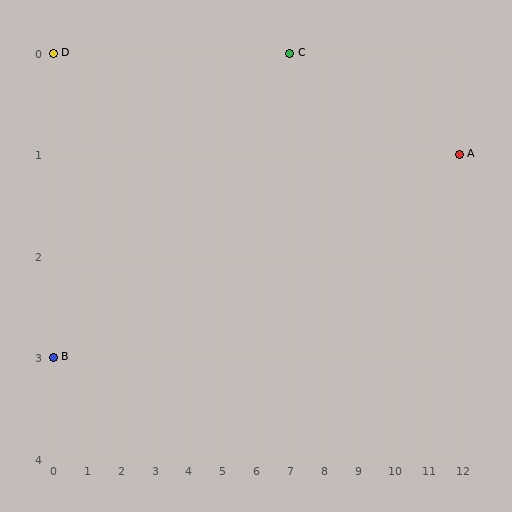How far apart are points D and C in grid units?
Points D and C are 7 columns apart.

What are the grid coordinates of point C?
Point C is at grid coordinates (7, 0).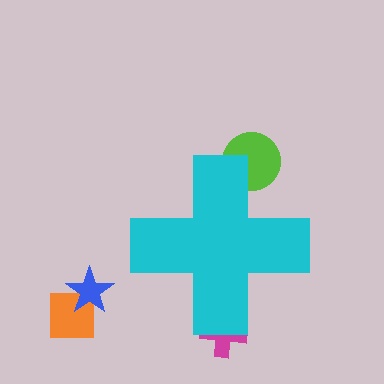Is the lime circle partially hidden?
Yes, the lime circle is partially hidden behind the cyan cross.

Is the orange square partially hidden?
No, the orange square is fully visible.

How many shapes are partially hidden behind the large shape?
2 shapes are partially hidden.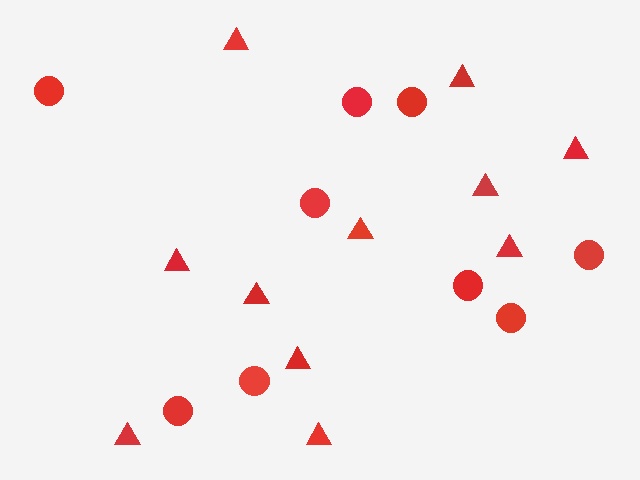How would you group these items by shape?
There are 2 groups: one group of triangles (11) and one group of circles (9).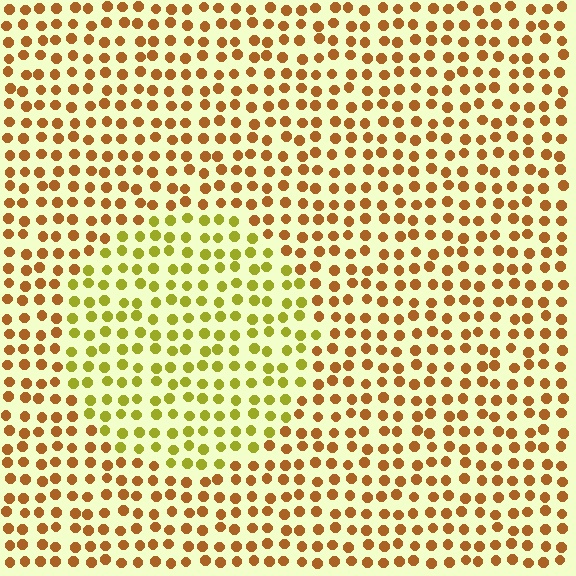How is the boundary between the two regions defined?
The boundary is defined purely by a slight shift in hue (about 39 degrees). Spacing, size, and orientation are identical on both sides.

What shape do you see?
I see a circle.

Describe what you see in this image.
The image is filled with small brown elements in a uniform arrangement. A circle-shaped region is visible where the elements are tinted to a slightly different hue, forming a subtle color boundary.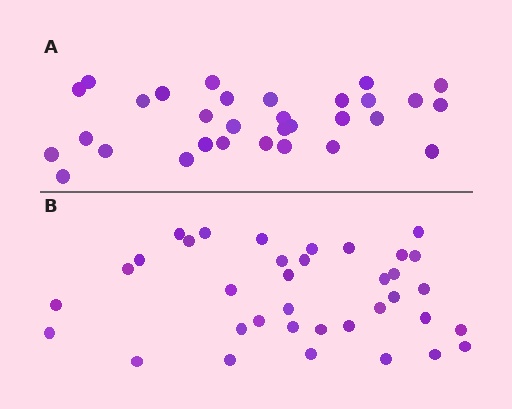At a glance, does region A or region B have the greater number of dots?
Region B (the bottom region) has more dots.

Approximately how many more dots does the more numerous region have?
Region B has about 5 more dots than region A.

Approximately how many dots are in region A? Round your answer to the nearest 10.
About 30 dots. (The exact count is 31, which rounds to 30.)